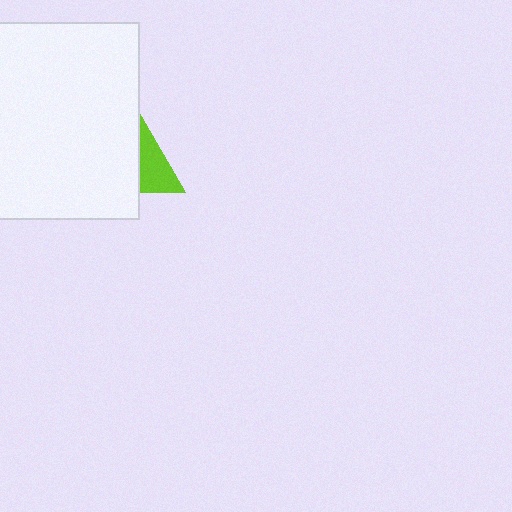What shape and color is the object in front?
The object in front is a white rectangle.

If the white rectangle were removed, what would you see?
You would see the complete lime triangle.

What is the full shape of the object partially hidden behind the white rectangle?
The partially hidden object is a lime triangle.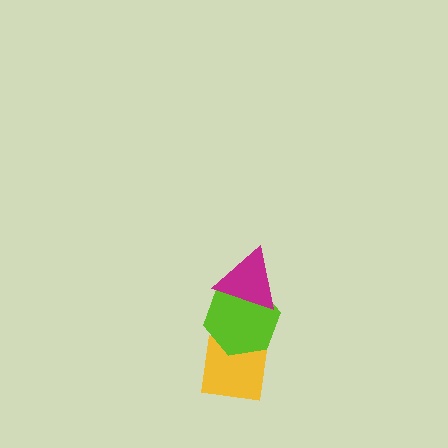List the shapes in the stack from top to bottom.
From top to bottom: the magenta triangle, the lime hexagon, the yellow square.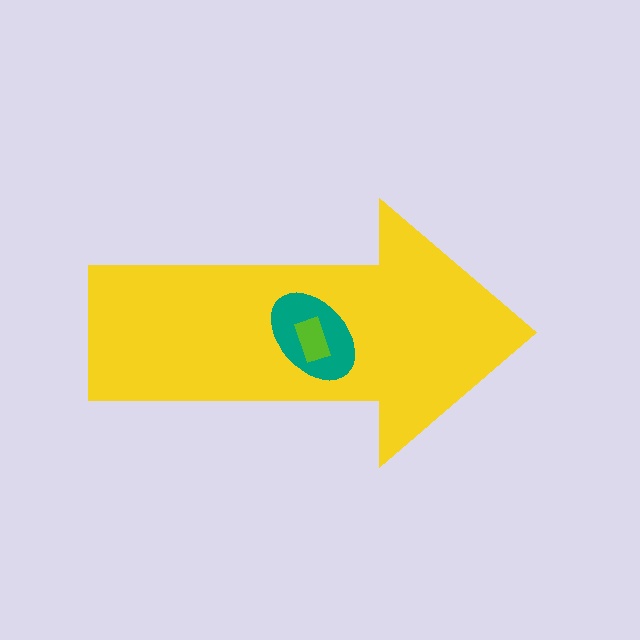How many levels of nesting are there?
3.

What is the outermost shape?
The yellow arrow.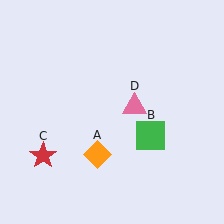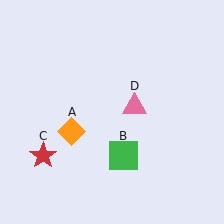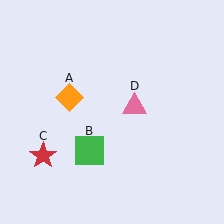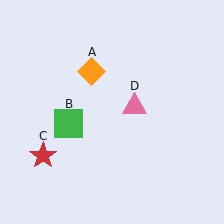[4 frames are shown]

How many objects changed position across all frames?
2 objects changed position: orange diamond (object A), green square (object B).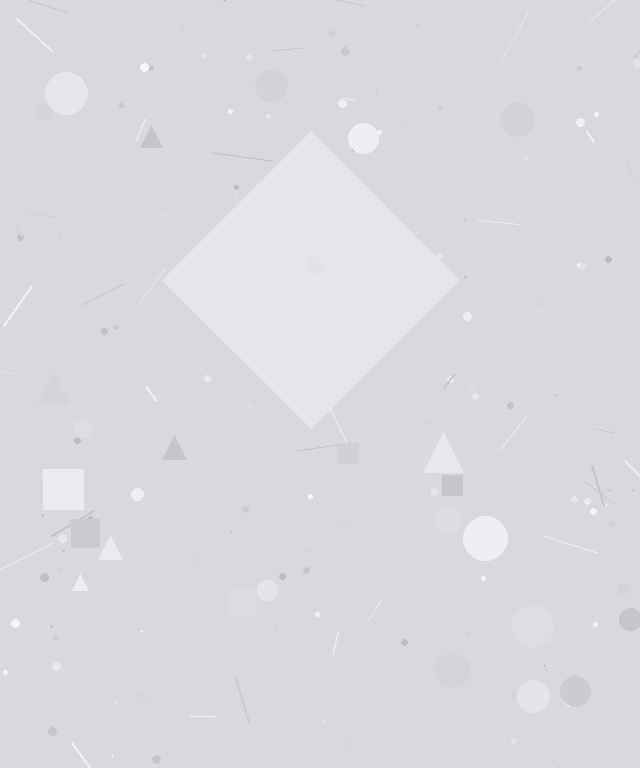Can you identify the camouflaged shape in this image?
The camouflaged shape is a diamond.